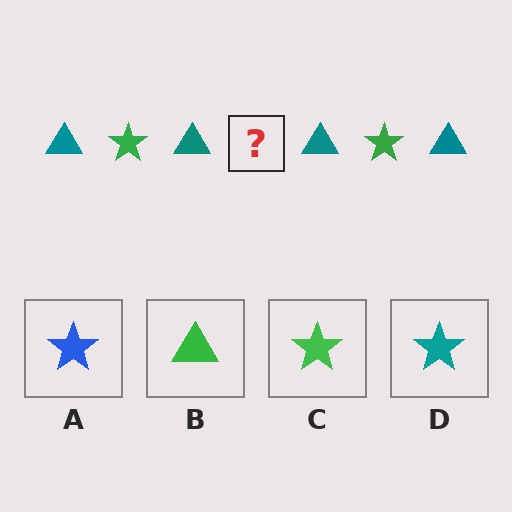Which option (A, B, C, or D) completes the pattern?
C.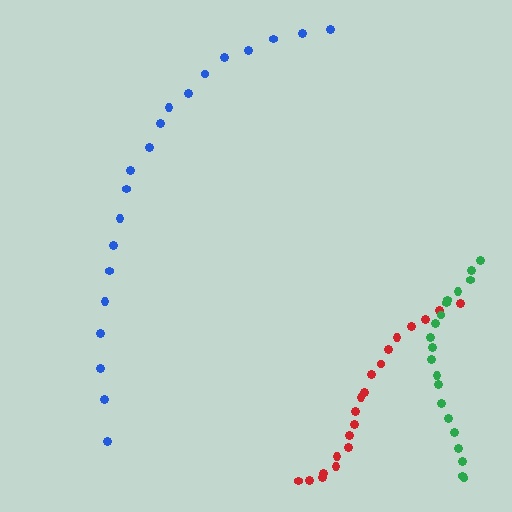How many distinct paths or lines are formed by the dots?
There are 3 distinct paths.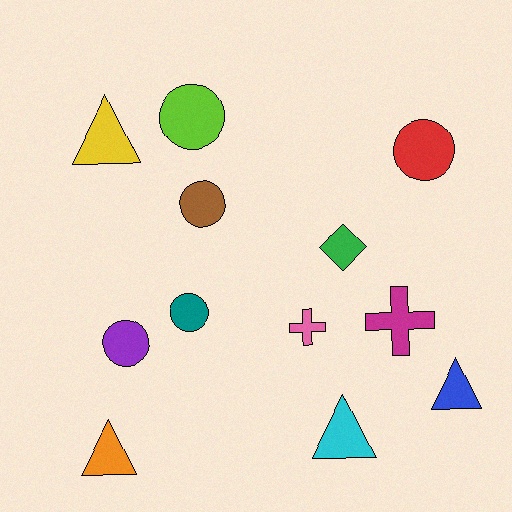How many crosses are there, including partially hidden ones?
There are 2 crosses.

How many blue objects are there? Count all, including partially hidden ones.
There is 1 blue object.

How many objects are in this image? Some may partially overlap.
There are 12 objects.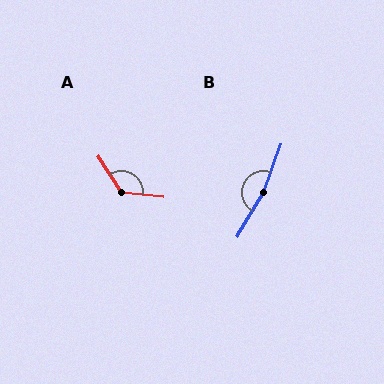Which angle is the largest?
B, at approximately 169 degrees.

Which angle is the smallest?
A, at approximately 129 degrees.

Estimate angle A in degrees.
Approximately 129 degrees.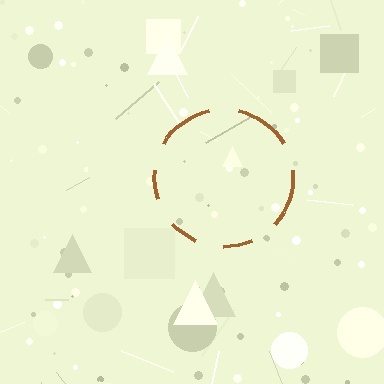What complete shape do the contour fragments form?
The contour fragments form a circle.